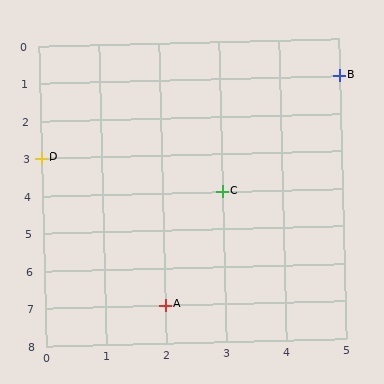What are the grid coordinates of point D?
Point D is at grid coordinates (0, 3).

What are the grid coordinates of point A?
Point A is at grid coordinates (2, 7).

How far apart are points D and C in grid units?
Points D and C are 3 columns and 1 row apart (about 3.2 grid units diagonally).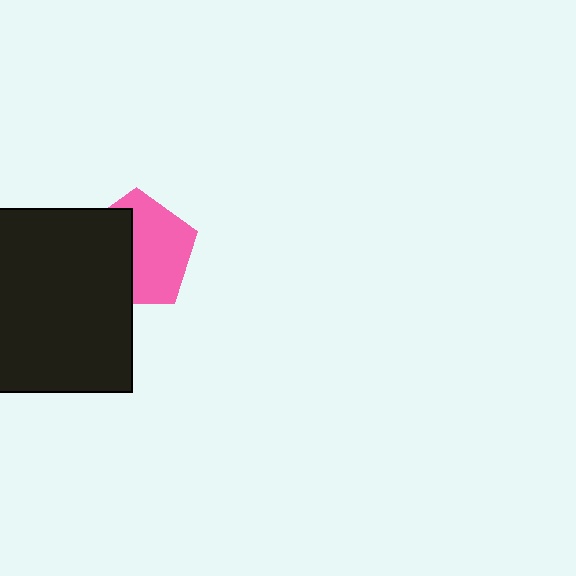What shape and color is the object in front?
The object in front is a black rectangle.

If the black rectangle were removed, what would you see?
You would see the complete pink pentagon.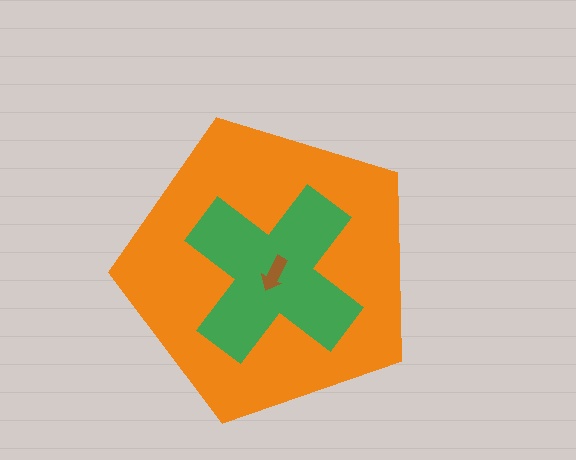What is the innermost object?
The brown arrow.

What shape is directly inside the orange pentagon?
The green cross.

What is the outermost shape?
The orange pentagon.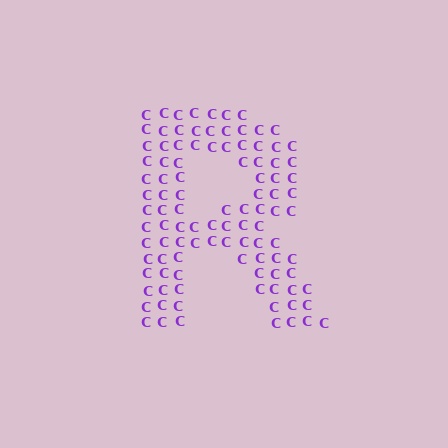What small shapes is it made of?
It is made of small letter C's.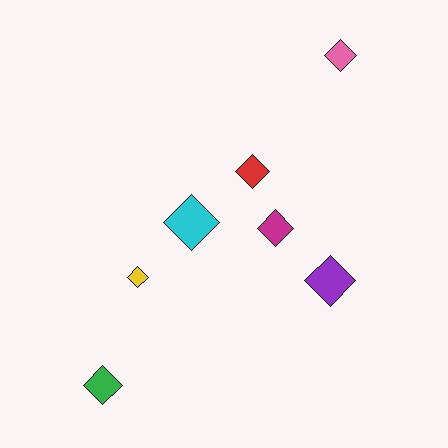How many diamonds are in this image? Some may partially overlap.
There are 7 diamonds.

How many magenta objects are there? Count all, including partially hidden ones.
There is 1 magenta object.